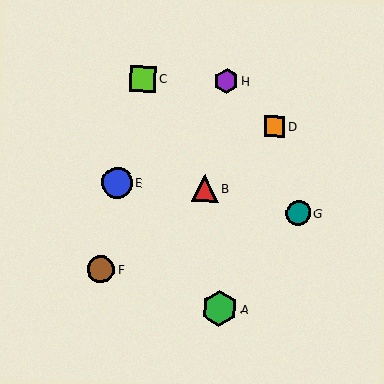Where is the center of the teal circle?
The center of the teal circle is at (298, 213).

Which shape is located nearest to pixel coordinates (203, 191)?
The red triangle (labeled B) at (205, 188) is nearest to that location.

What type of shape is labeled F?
Shape F is a brown circle.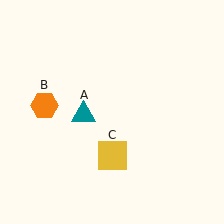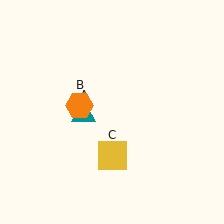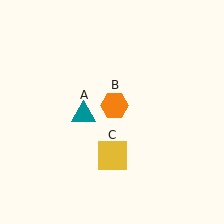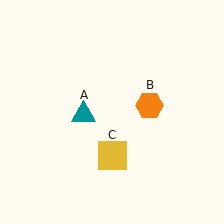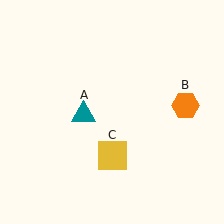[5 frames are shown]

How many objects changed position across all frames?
1 object changed position: orange hexagon (object B).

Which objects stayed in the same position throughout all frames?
Teal triangle (object A) and yellow square (object C) remained stationary.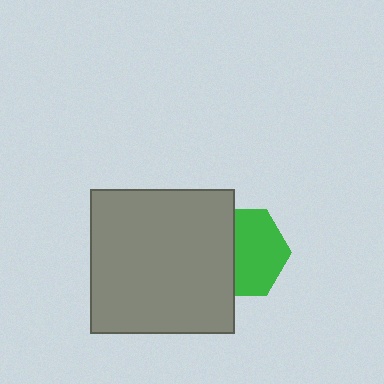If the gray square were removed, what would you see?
You would see the complete green hexagon.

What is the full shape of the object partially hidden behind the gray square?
The partially hidden object is a green hexagon.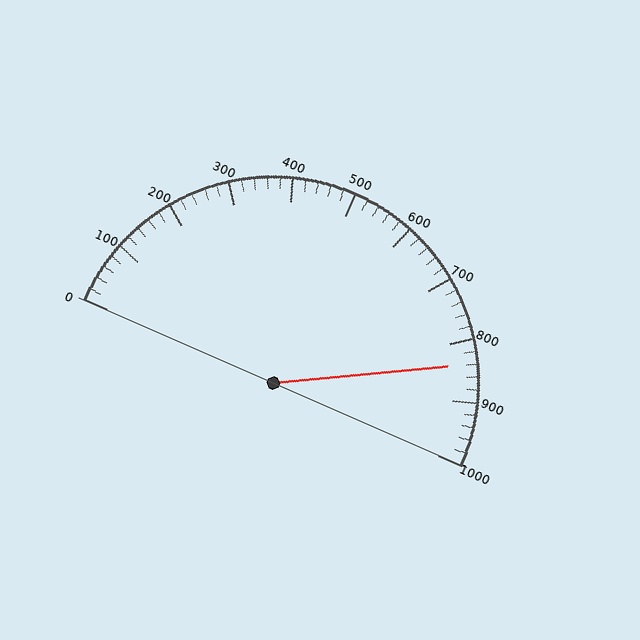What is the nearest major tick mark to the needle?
The nearest major tick mark is 800.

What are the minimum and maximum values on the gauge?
The gauge ranges from 0 to 1000.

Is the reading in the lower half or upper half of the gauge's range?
The reading is in the upper half of the range (0 to 1000).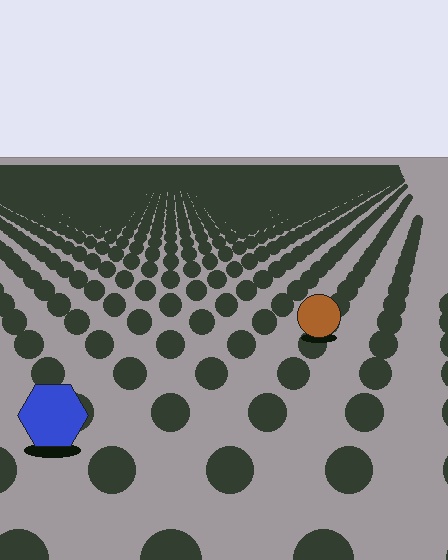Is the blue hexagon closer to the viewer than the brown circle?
Yes. The blue hexagon is closer — you can tell from the texture gradient: the ground texture is coarser near it.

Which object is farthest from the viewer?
The brown circle is farthest from the viewer. It appears smaller and the ground texture around it is denser.